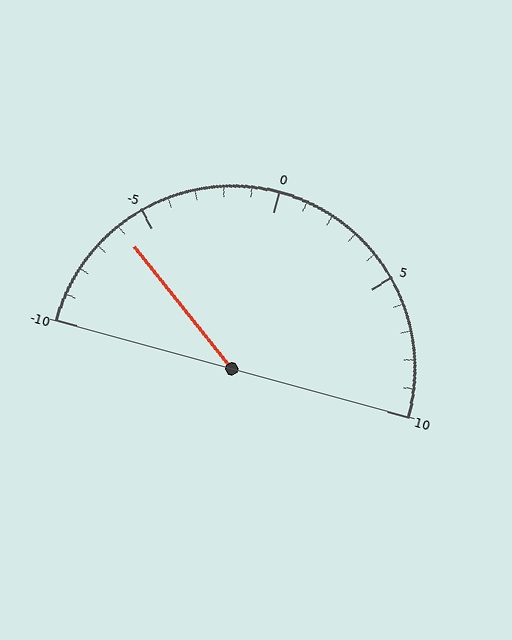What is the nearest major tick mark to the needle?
The nearest major tick mark is -5.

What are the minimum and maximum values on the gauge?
The gauge ranges from -10 to 10.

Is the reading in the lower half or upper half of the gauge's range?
The reading is in the lower half of the range (-10 to 10).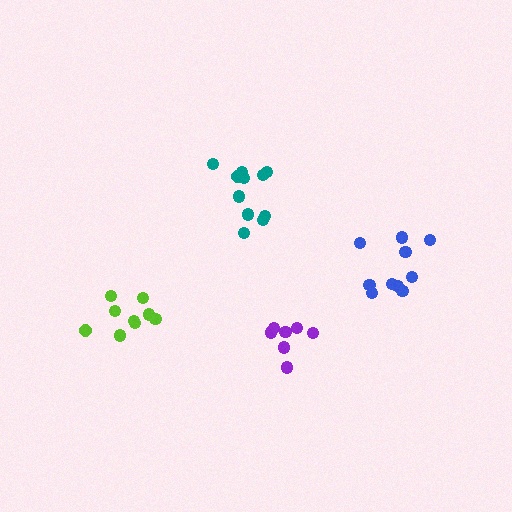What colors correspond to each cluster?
The clusters are colored: teal, lime, blue, purple.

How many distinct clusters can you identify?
There are 4 distinct clusters.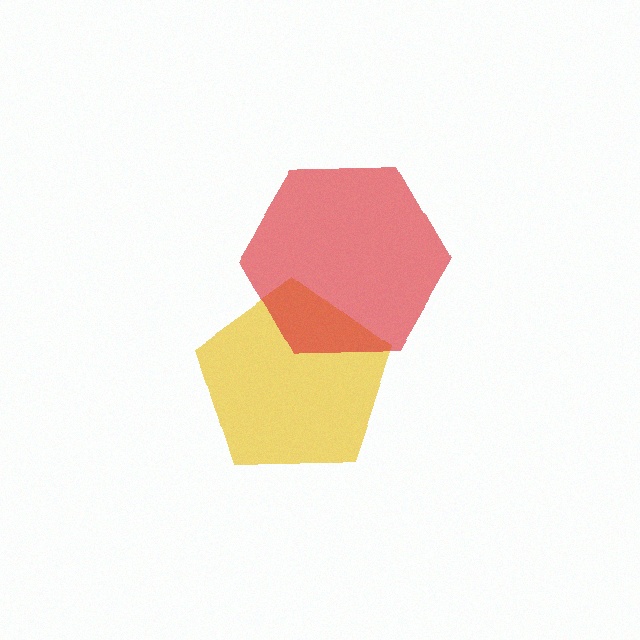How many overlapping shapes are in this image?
There are 2 overlapping shapes in the image.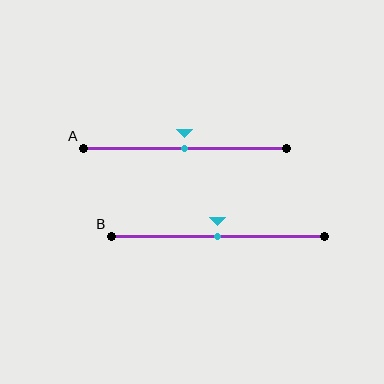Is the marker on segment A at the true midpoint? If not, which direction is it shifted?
Yes, the marker on segment A is at the true midpoint.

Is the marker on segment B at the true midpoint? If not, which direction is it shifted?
Yes, the marker on segment B is at the true midpoint.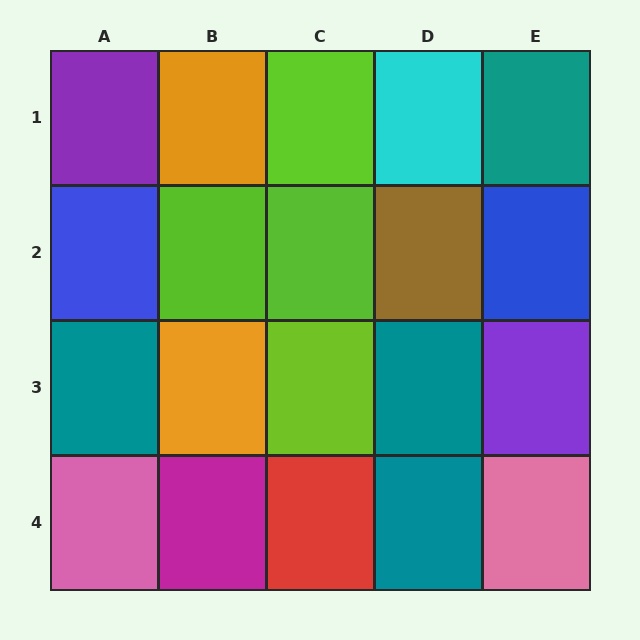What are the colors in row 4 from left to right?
Pink, magenta, red, teal, pink.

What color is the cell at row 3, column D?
Teal.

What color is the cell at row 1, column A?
Purple.